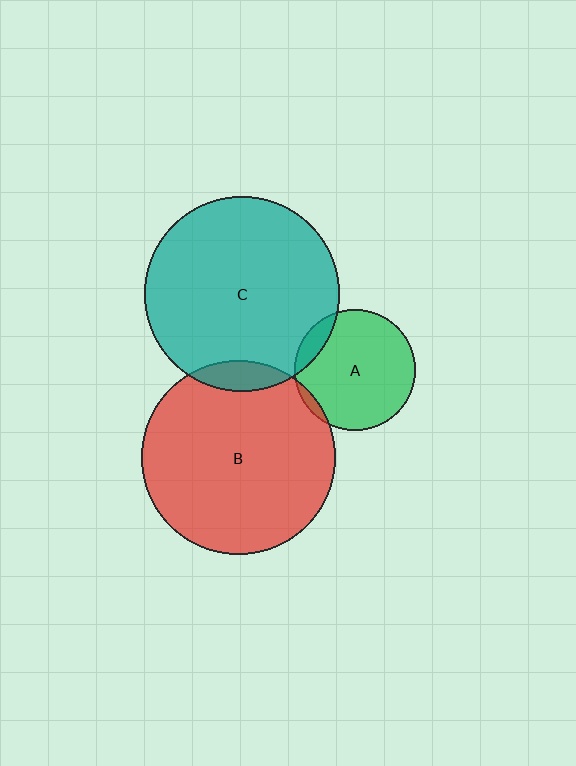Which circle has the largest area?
Circle C (teal).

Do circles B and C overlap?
Yes.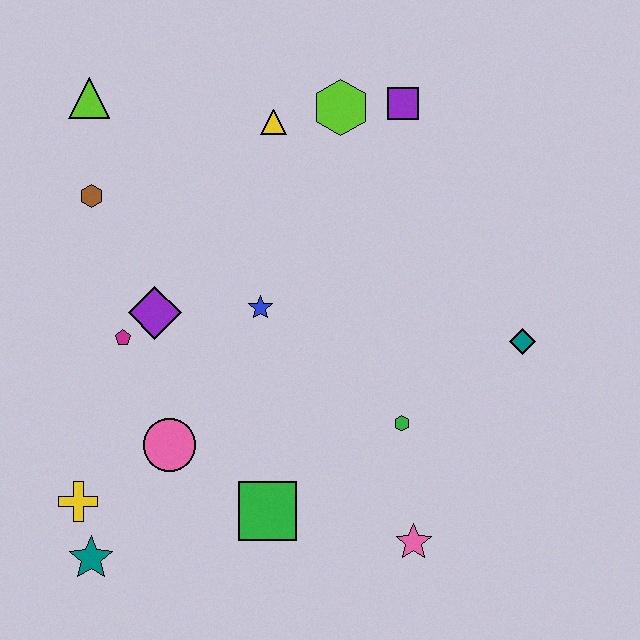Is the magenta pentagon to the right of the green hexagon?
No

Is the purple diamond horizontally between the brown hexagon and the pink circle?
Yes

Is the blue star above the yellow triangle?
No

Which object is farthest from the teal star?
The purple square is farthest from the teal star.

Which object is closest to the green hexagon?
The pink star is closest to the green hexagon.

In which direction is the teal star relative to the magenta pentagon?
The teal star is below the magenta pentagon.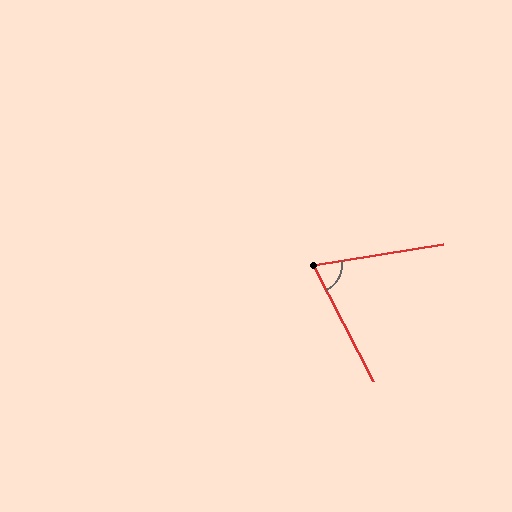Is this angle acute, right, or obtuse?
It is acute.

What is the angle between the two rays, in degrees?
Approximately 72 degrees.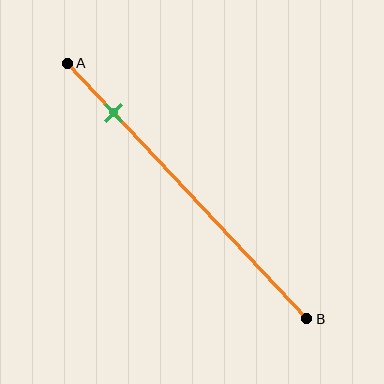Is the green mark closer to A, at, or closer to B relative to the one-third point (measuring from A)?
The green mark is closer to point A than the one-third point of segment AB.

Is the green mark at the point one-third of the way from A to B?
No, the mark is at about 20% from A, not at the 33% one-third point.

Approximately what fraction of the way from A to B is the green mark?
The green mark is approximately 20% of the way from A to B.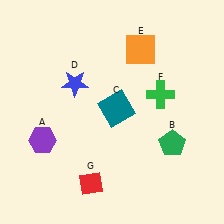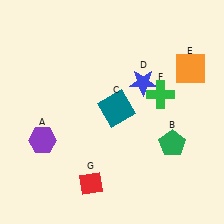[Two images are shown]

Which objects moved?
The objects that moved are: the blue star (D), the orange square (E).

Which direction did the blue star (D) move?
The blue star (D) moved right.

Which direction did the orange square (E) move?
The orange square (E) moved right.